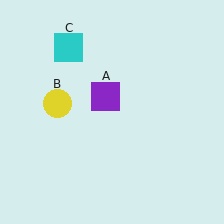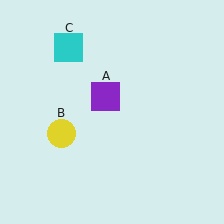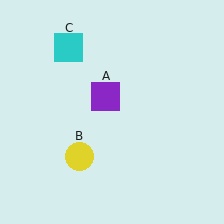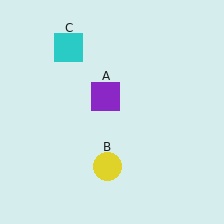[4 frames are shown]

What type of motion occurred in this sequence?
The yellow circle (object B) rotated counterclockwise around the center of the scene.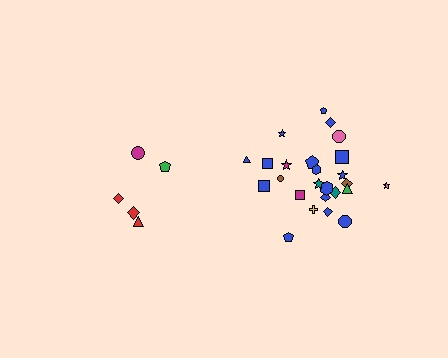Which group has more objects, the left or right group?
The right group.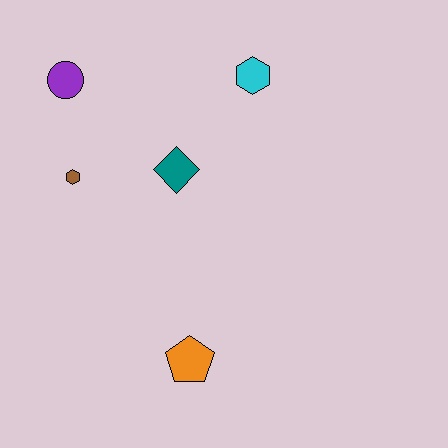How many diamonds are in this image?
There is 1 diamond.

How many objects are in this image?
There are 5 objects.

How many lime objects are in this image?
There are no lime objects.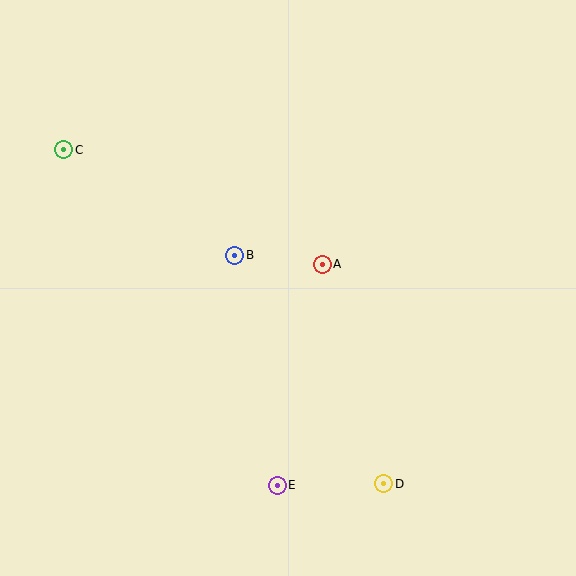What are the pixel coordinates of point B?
Point B is at (235, 255).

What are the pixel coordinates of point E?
Point E is at (277, 485).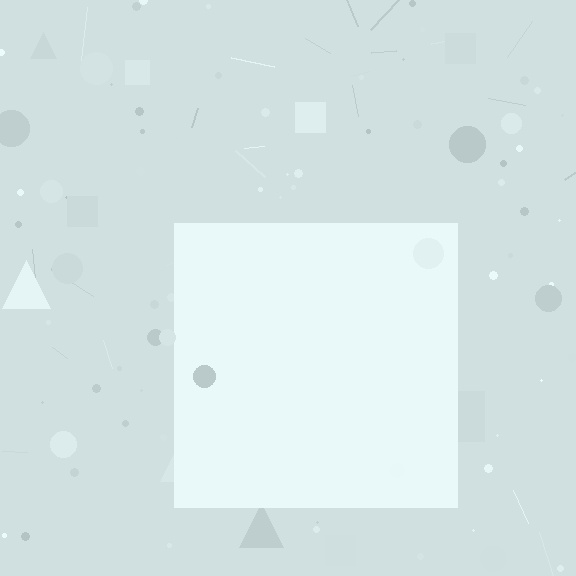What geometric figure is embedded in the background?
A square is embedded in the background.